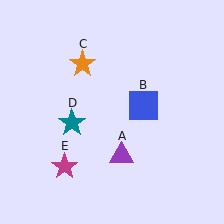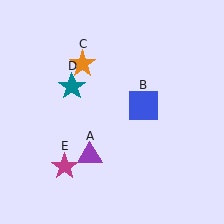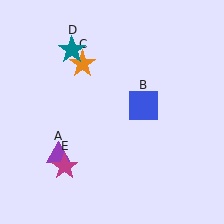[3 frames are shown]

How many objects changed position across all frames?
2 objects changed position: purple triangle (object A), teal star (object D).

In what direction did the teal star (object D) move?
The teal star (object D) moved up.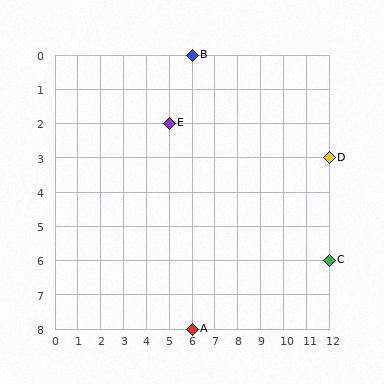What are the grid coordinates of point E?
Point E is at grid coordinates (5, 2).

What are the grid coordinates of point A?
Point A is at grid coordinates (6, 8).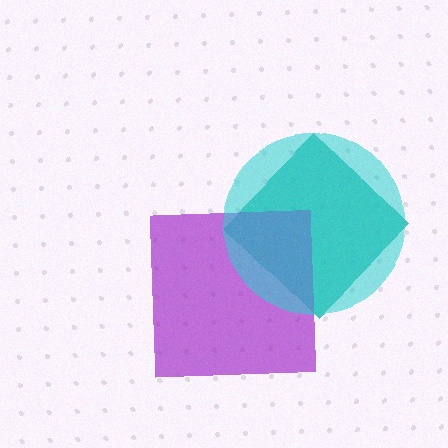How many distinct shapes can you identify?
There are 3 distinct shapes: a teal diamond, a purple square, a cyan circle.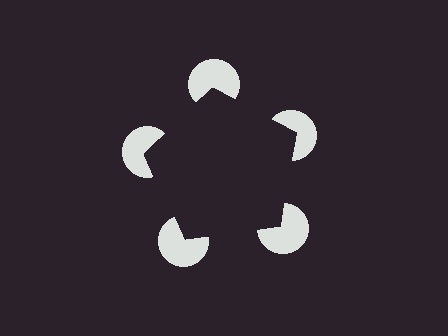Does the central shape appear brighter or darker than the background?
It typically appears slightly darker than the background, even though no actual brightness change is drawn.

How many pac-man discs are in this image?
There are 5 — one at each vertex of the illusory pentagon.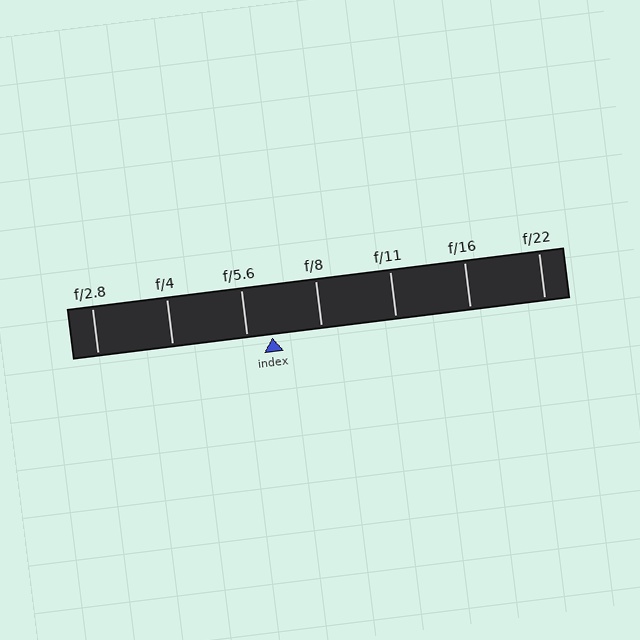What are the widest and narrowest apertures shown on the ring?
The widest aperture shown is f/2.8 and the narrowest is f/22.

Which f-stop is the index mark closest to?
The index mark is closest to f/5.6.